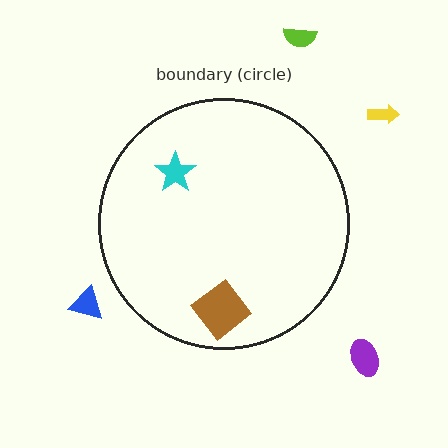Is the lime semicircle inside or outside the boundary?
Outside.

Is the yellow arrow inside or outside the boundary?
Outside.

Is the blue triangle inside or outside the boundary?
Outside.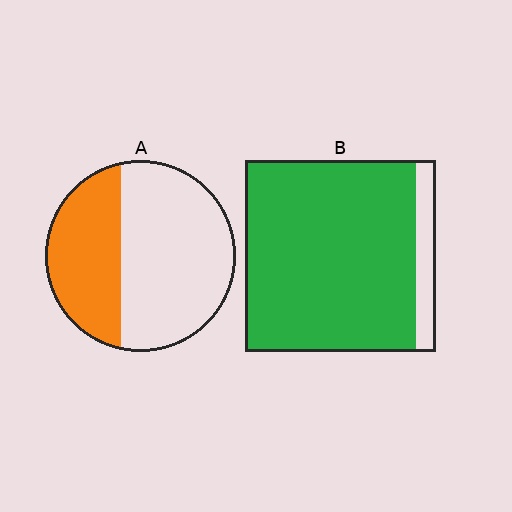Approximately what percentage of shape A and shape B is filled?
A is approximately 35% and B is approximately 90%.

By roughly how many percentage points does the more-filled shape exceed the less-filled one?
By roughly 50 percentage points (B over A).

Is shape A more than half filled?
No.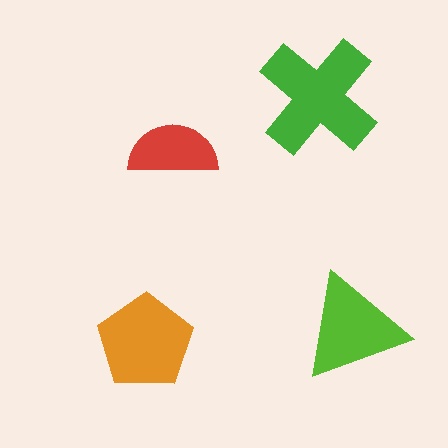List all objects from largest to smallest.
The green cross, the orange pentagon, the lime triangle, the red semicircle.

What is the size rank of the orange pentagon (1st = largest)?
2nd.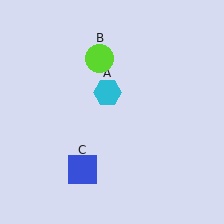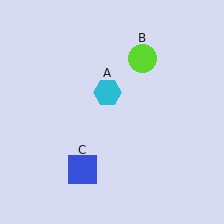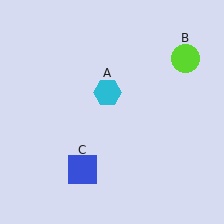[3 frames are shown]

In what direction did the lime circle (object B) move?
The lime circle (object B) moved right.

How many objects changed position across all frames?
1 object changed position: lime circle (object B).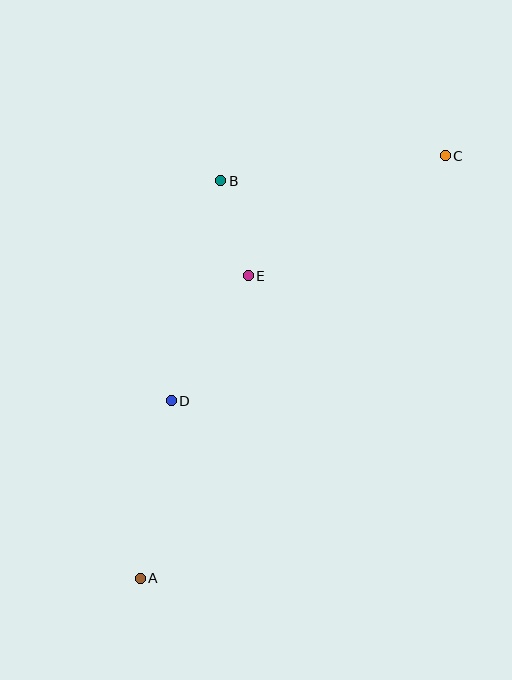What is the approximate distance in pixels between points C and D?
The distance between C and D is approximately 368 pixels.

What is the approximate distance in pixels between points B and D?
The distance between B and D is approximately 225 pixels.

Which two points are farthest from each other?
Points A and C are farthest from each other.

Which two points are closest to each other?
Points B and E are closest to each other.